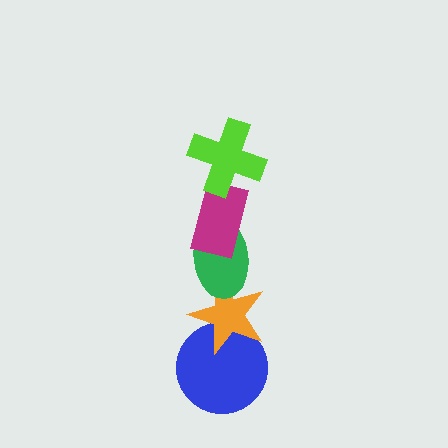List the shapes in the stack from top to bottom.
From top to bottom: the lime cross, the magenta rectangle, the green ellipse, the orange star, the blue circle.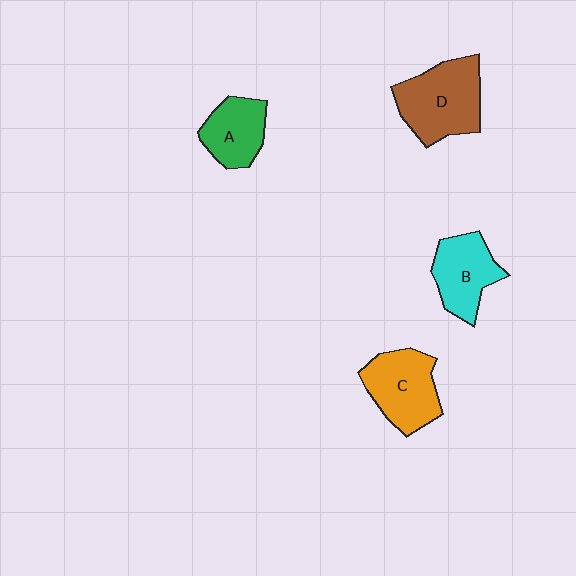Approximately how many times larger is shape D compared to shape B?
Approximately 1.3 times.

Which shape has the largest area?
Shape D (brown).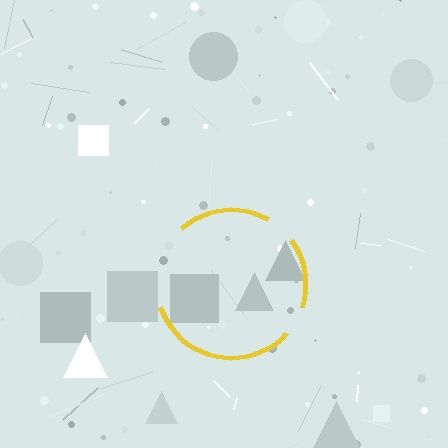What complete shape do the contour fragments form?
The contour fragments form a circle.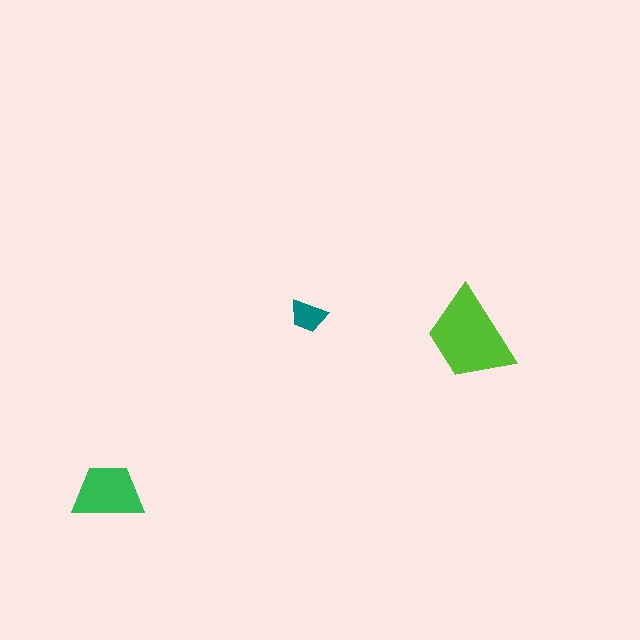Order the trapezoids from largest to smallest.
the lime one, the green one, the teal one.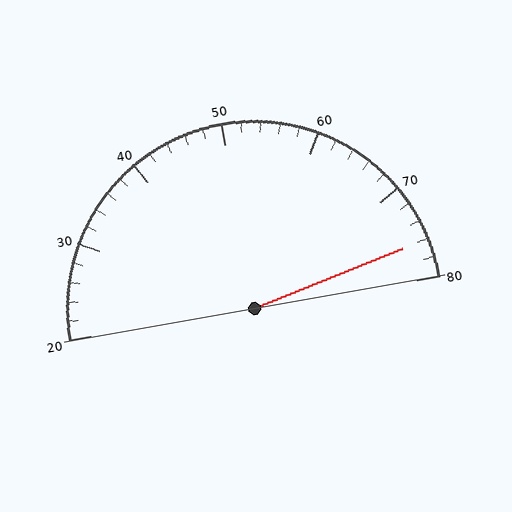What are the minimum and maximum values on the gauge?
The gauge ranges from 20 to 80.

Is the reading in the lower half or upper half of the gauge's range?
The reading is in the upper half of the range (20 to 80).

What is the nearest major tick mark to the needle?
The nearest major tick mark is 80.